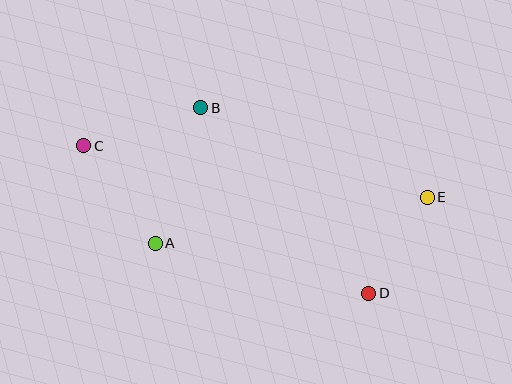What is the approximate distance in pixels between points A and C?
The distance between A and C is approximately 121 pixels.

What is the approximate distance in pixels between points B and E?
The distance between B and E is approximately 243 pixels.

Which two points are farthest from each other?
Points C and E are farthest from each other.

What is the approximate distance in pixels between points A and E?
The distance between A and E is approximately 276 pixels.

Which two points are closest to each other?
Points D and E are closest to each other.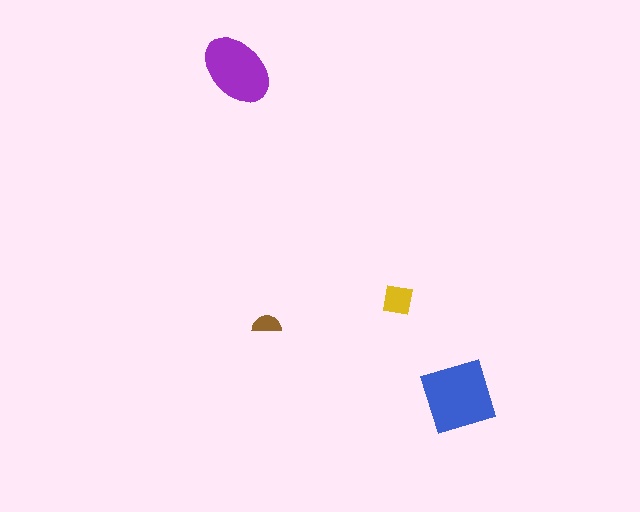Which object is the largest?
The blue square.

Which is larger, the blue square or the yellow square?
The blue square.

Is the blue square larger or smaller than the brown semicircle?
Larger.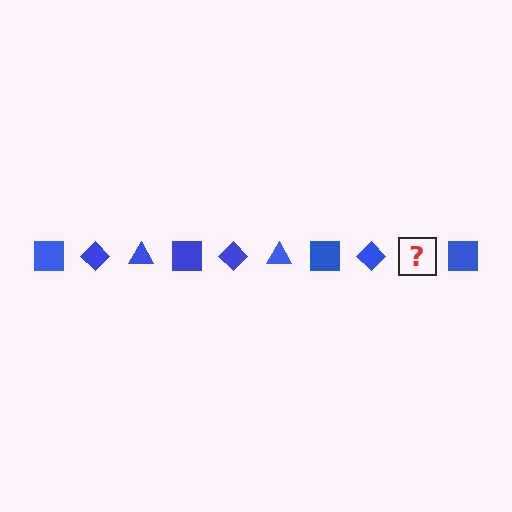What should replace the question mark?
The question mark should be replaced with a blue triangle.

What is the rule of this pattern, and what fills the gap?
The rule is that the pattern cycles through square, diamond, triangle shapes in blue. The gap should be filled with a blue triangle.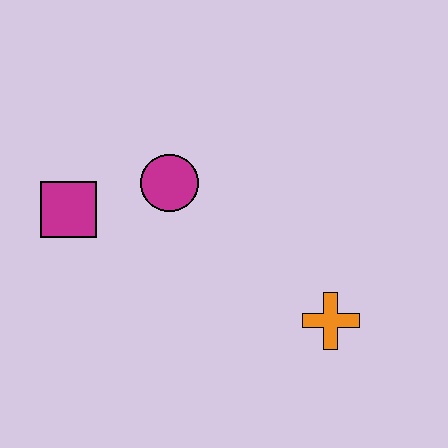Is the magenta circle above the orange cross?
Yes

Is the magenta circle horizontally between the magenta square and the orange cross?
Yes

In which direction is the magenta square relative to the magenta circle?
The magenta square is to the left of the magenta circle.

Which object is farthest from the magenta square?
The orange cross is farthest from the magenta square.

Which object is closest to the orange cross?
The magenta circle is closest to the orange cross.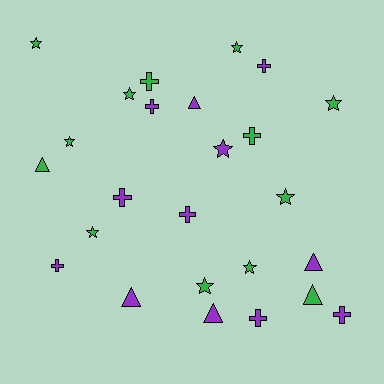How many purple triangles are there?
There are 4 purple triangles.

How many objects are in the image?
There are 25 objects.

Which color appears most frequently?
Green, with 13 objects.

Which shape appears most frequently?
Star, with 10 objects.